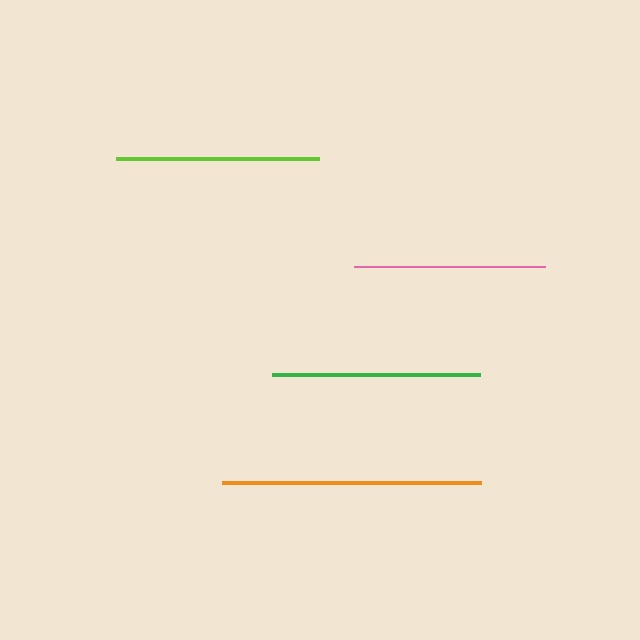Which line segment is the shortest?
The pink line is the shortest at approximately 191 pixels.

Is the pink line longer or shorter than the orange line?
The orange line is longer than the pink line.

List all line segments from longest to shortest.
From longest to shortest: orange, green, lime, pink.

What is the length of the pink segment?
The pink segment is approximately 191 pixels long.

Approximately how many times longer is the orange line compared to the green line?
The orange line is approximately 1.2 times the length of the green line.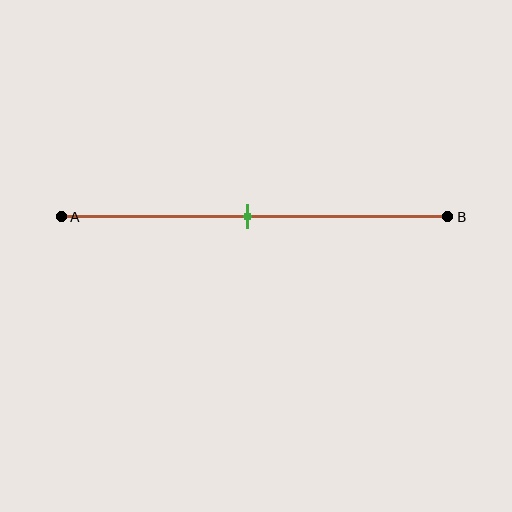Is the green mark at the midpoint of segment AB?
Yes, the mark is approximately at the midpoint.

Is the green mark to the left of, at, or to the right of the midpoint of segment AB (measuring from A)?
The green mark is approximately at the midpoint of segment AB.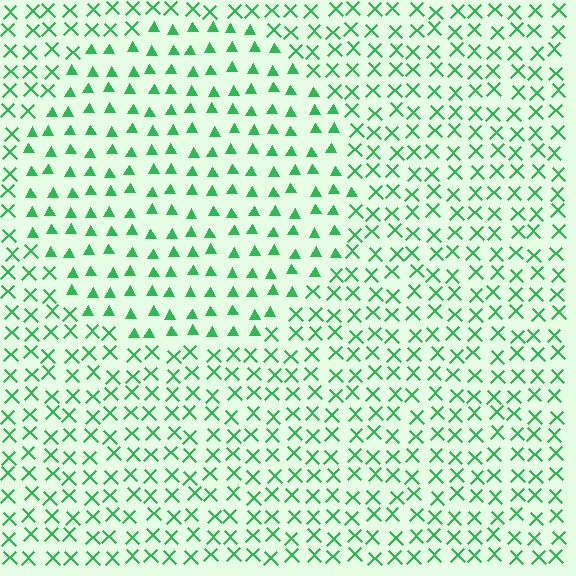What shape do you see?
I see a circle.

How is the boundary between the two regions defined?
The boundary is defined by a change in element shape: triangles inside vs. X marks outside. All elements share the same color and spacing.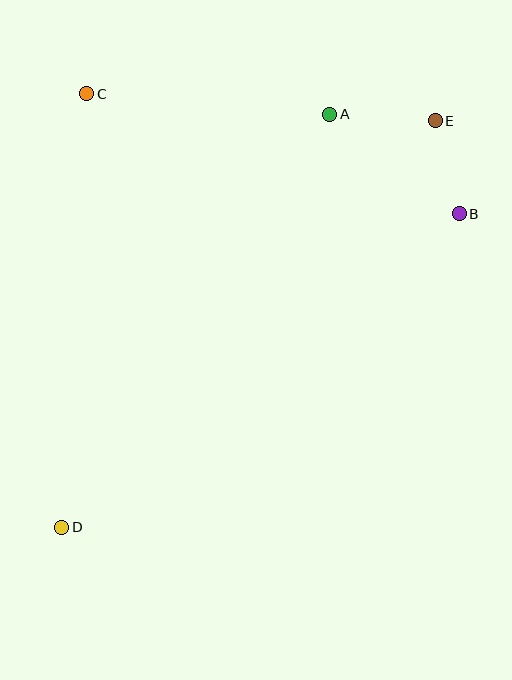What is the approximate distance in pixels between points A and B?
The distance between A and B is approximately 163 pixels.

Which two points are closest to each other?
Points B and E are closest to each other.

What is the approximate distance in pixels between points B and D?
The distance between B and D is approximately 506 pixels.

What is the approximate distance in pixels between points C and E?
The distance between C and E is approximately 349 pixels.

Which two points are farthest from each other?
Points D and E are farthest from each other.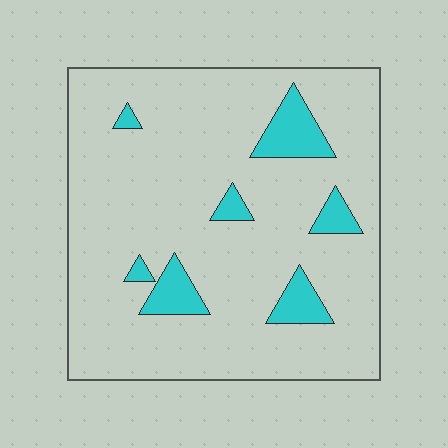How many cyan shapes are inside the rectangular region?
7.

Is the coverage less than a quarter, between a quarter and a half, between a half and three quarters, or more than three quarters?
Less than a quarter.